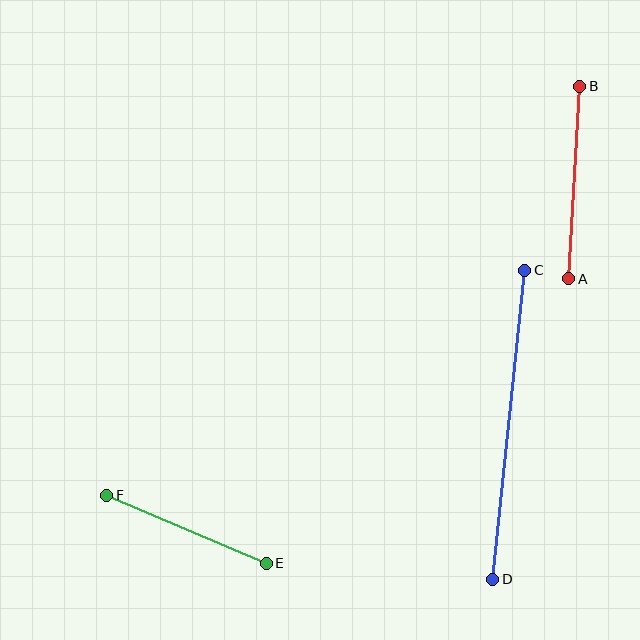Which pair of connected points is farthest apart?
Points C and D are farthest apart.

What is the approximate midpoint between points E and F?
The midpoint is at approximately (187, 529) pixels.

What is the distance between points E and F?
The distance is approximately 173 pixels.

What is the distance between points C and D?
The distance is approximately 310 pixels.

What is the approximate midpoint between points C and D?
The midpoint is at approximately (509, 425) pixels.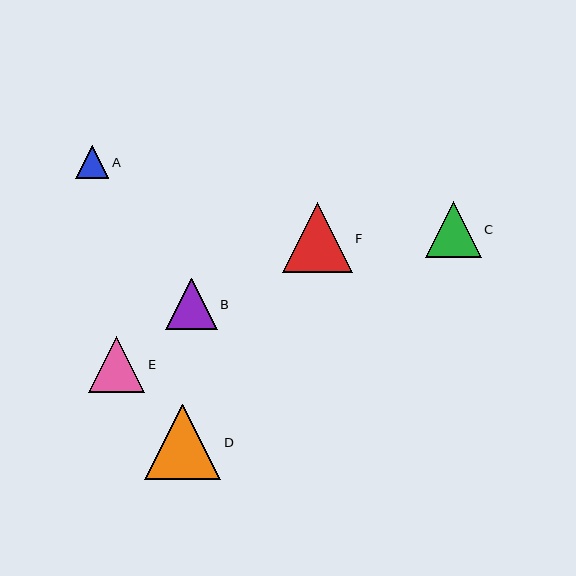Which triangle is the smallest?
Triangle A is the smallest with a size of approximately 33 pixels.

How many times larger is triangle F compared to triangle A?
Triangle F is approximately 2.1 times the size of triangle A.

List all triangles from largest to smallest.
From largest to smallest: D, F, C, E, B, A.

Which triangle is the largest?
Triangle D is the largest with a size of approximately 76 pixels.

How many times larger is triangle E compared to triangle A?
Triangle E is approximately 1.7 times the size of triangle A.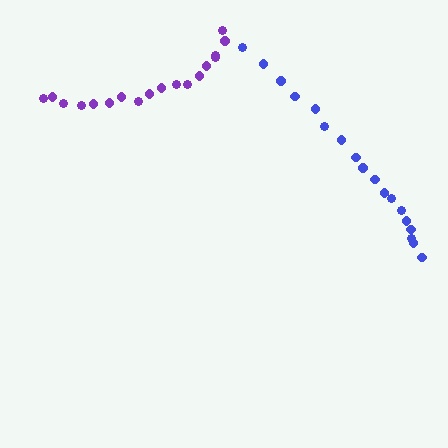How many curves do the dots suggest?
There are 2 distinct paths.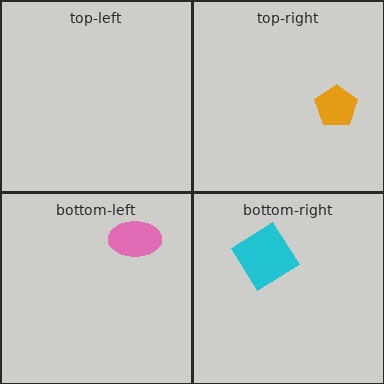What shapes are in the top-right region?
The orange pentagon.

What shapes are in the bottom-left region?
The pink ellipse.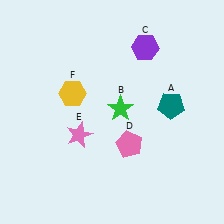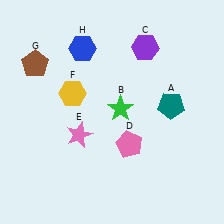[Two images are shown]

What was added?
A brown pentagon (G), a blue hexagon (H) were added in Image 2.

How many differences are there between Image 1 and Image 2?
There are 2 differences between the two images.